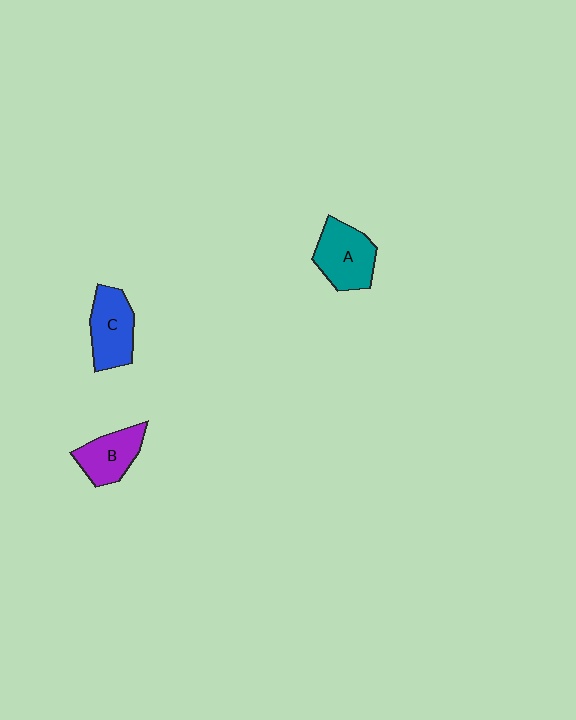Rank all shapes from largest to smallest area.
From largest to smallest: A (teal), C (blue), B (purple).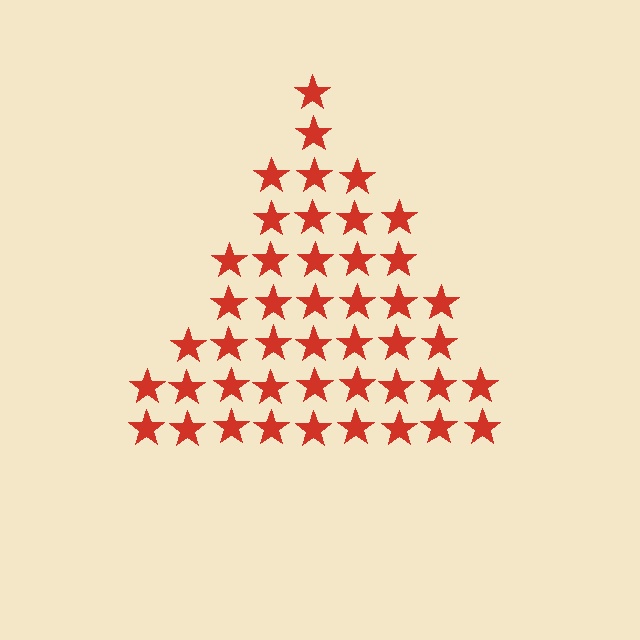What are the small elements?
The small elements are stars.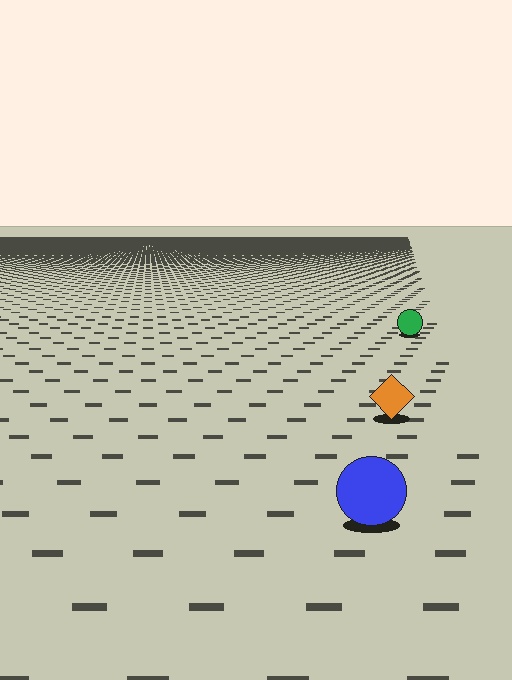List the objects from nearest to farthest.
From nearest to farthest: the blue circle, the orange diamond, the green circle.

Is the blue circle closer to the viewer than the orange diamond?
Yes. The blue circle is closer — you can tell from the texture gradient: the ground texture is coarser near it.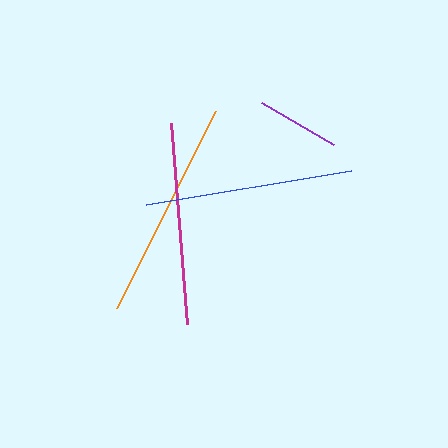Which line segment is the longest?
The orange line is the longest at approximately 221 pixels.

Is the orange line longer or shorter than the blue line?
The orange line is longer than the blue line.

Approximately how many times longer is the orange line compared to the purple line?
The orange line is approximately 2.7 times the length of the purple line.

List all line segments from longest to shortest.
From longest to shortest: orange, blue, magenta, purple.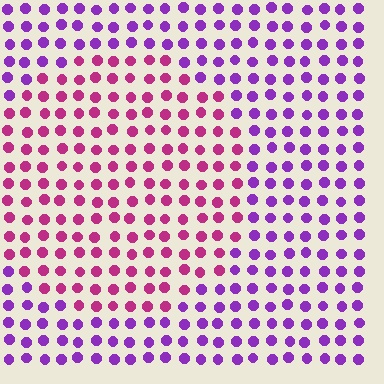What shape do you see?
I see a circle.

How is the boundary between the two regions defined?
The boundary is defined purely by a slight shift in hue (about 43 degrees). Spacing, size, and orientation are identical on both sides.